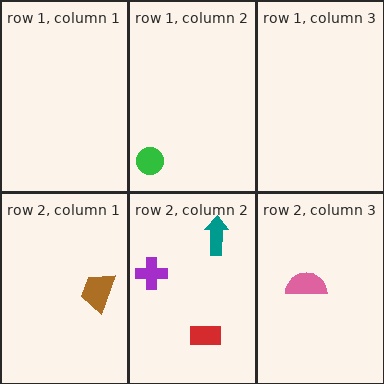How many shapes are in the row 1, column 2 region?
1.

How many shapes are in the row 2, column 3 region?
1.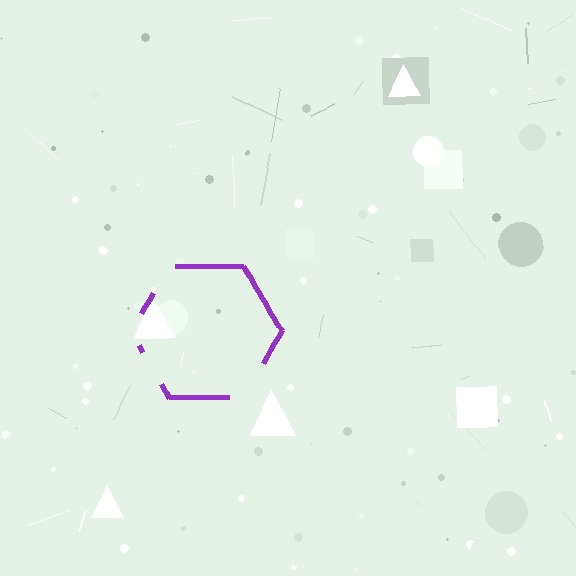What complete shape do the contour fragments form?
The contour fragments form a hexagon.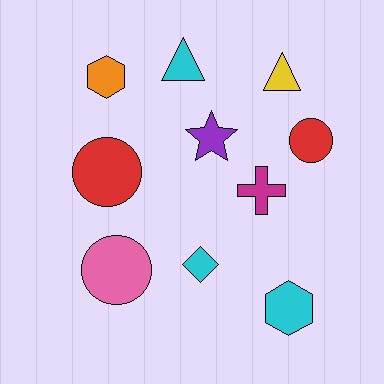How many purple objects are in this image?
There is 1 purple object.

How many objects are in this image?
There are 10 objects.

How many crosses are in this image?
There is 1 cross.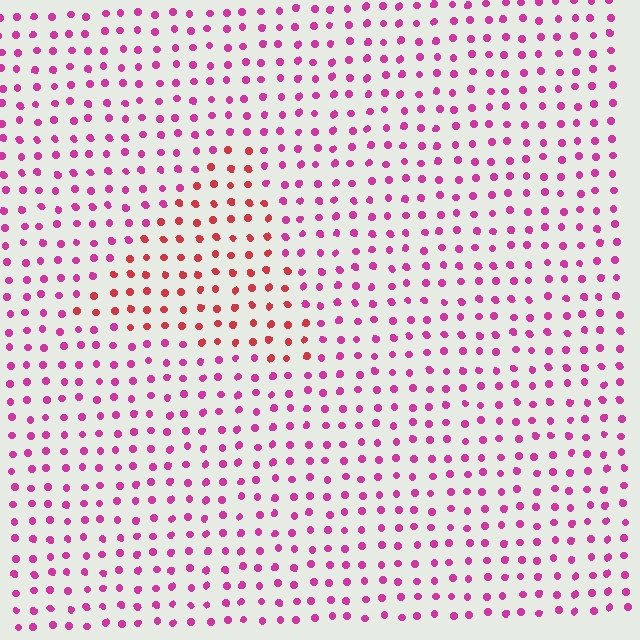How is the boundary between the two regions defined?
The boundary is defined purely by a slight shift in hue (about 37 degrees). Spacing, size, and orientation are identical on both sides.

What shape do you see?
I see a triangle.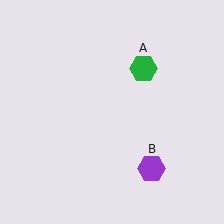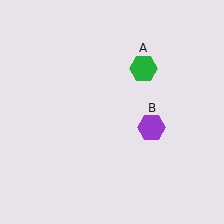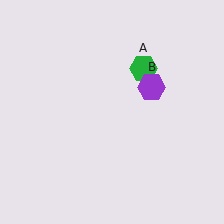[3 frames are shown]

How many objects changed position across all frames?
1 object changed position: purple hexagon (object B).